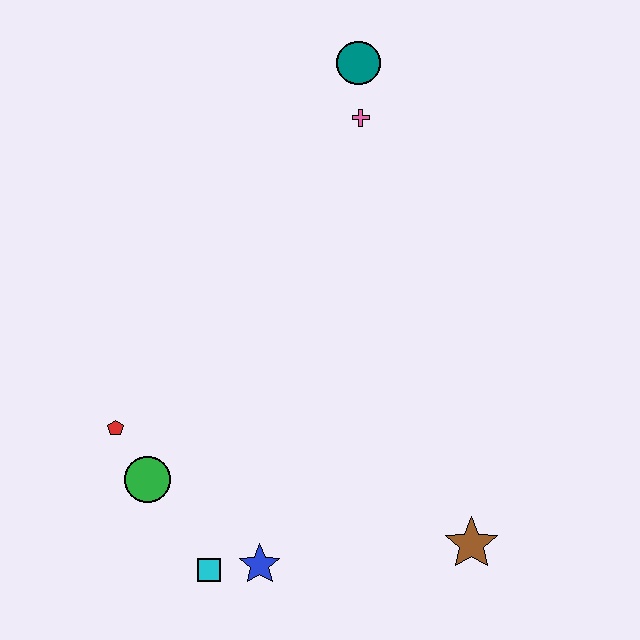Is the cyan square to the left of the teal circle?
Yes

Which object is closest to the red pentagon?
The green circle is closest to the red pentagon.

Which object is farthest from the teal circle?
The cyan square is farthest from the teal circle.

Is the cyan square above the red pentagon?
No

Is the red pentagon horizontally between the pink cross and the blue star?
No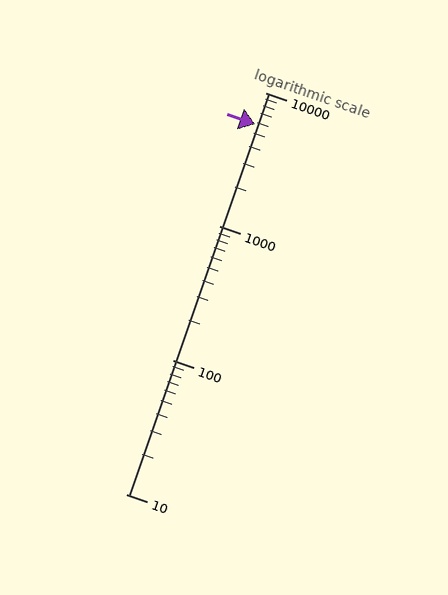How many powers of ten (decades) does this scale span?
The scale spans 3 decades, from 10 to 10000.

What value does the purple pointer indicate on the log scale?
The pointer indicates approximately 5800.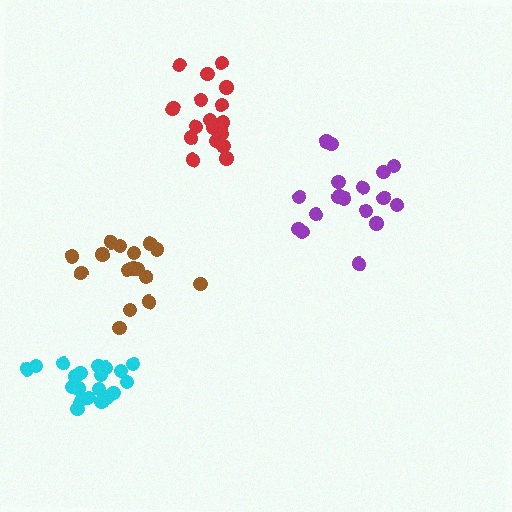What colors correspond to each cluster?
The clusters are colored: purple, cyan, brown, red.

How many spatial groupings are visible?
There are 4 spatial groupings.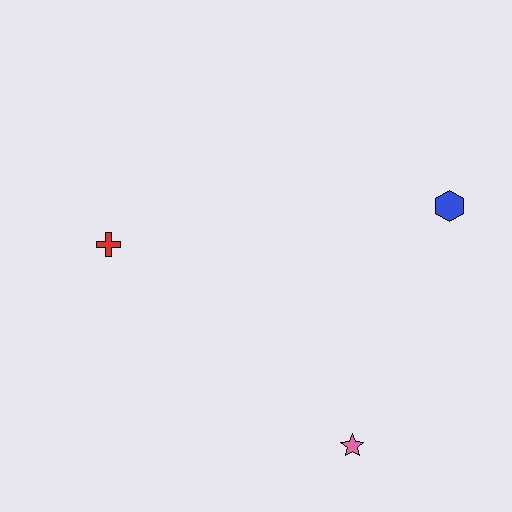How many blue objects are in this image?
There is 1 blue object.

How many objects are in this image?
There are 3 objects.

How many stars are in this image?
There is 1 star.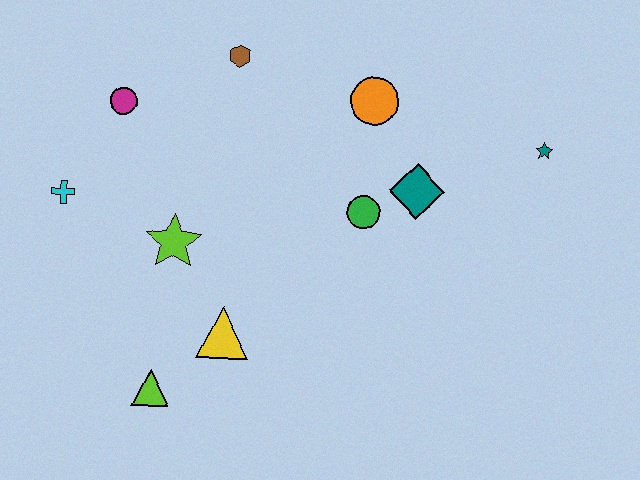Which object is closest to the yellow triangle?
The lime triangle is closest to the yellow triangle.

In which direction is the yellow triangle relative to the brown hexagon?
The yellow triangle is below the brown hexagon.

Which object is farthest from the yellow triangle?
The teal star is farthest from the yellow triangle.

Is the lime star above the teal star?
No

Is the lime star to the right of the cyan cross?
Yes